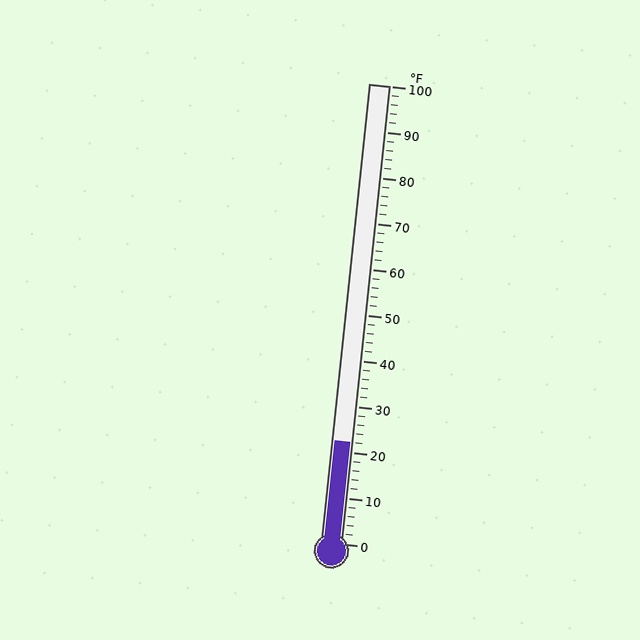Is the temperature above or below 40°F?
The temperature is below 40°F.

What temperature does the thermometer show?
The thermometer shows approximately 22°F.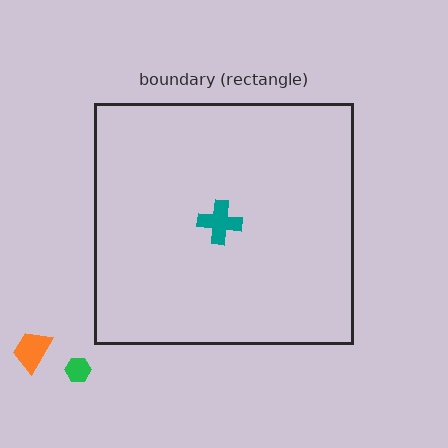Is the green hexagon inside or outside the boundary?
Outside.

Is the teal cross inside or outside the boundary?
Inside.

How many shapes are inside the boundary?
1 inside, 2 outside.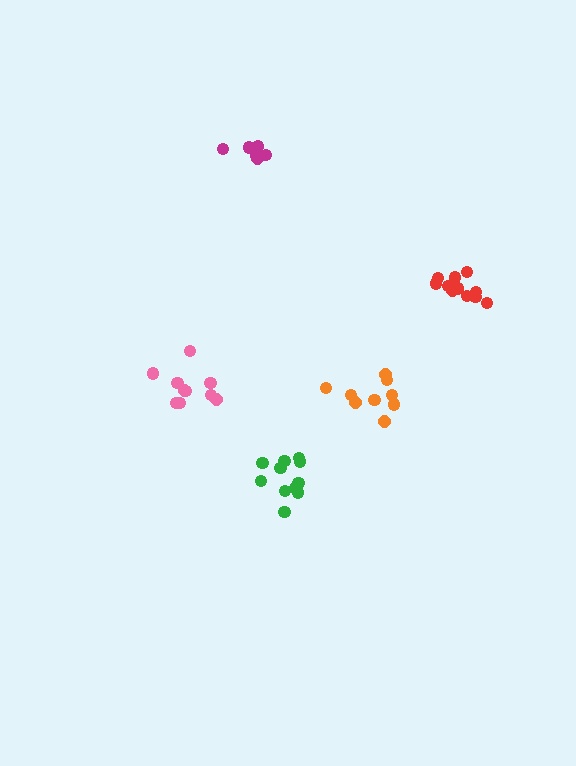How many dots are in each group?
Group 1: 11 dots, Group 2: 10 dots, Group 3: 9 dots, Group 4: 6 dots, Group 5: 11 dots (47 total).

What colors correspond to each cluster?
The clusters are colored: red, pink, orange, magenta, green.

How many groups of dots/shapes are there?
There are 5 groups.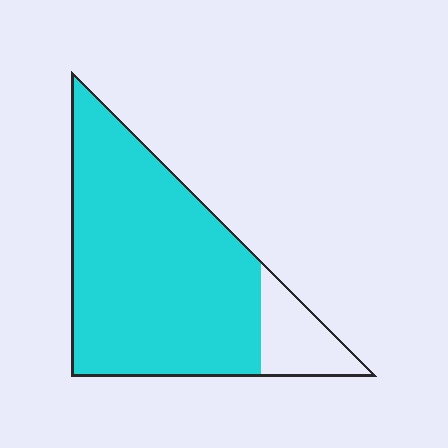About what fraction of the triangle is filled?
About seven eighths (7/8).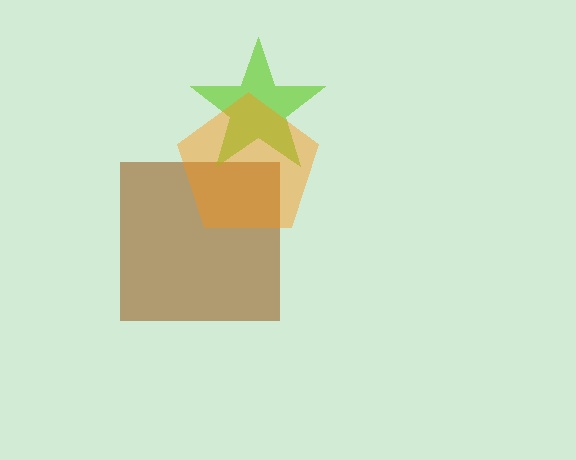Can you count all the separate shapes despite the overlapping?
Yes, there are 3 separate shapes.